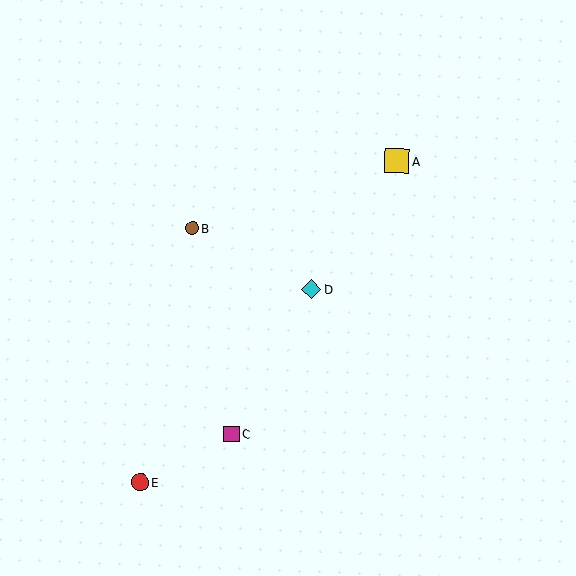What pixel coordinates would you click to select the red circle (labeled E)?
Click at (140, 482) to select the red circle E.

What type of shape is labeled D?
Shape D is a cyan diamond.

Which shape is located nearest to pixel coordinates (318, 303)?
The cyan diamond (labeled D) at (311, 289) is nearest to that location.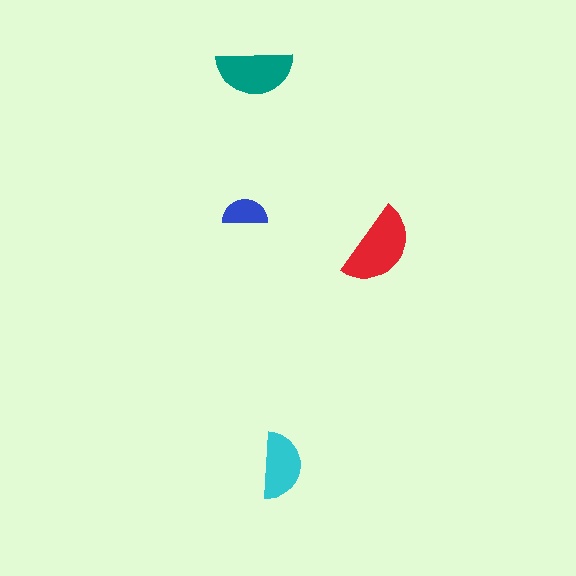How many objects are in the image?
There are 4 objects in the image.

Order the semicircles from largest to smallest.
the red one, the teal one, the cyan one, the blue one.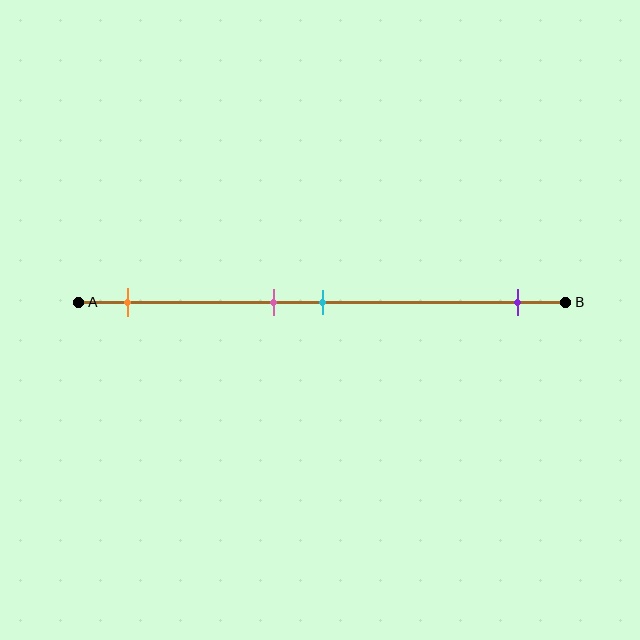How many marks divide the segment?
There are 4 marks dividing the segment.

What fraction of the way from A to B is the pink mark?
The pink mark is approximately 40% (0.4) of the way from A to B.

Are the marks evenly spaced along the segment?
No, the marks are not evenly spaced.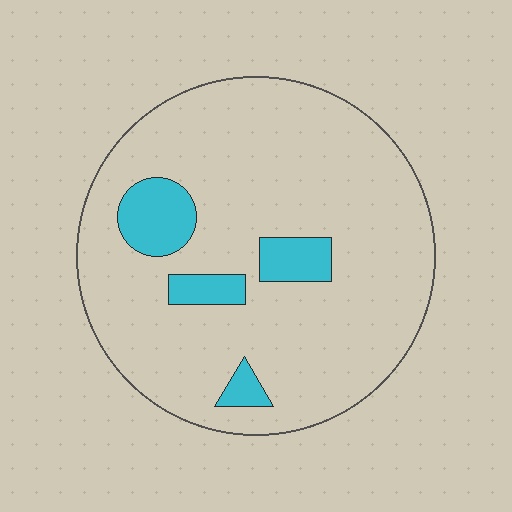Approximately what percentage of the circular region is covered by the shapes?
Approximately 10%.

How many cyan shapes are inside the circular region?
4.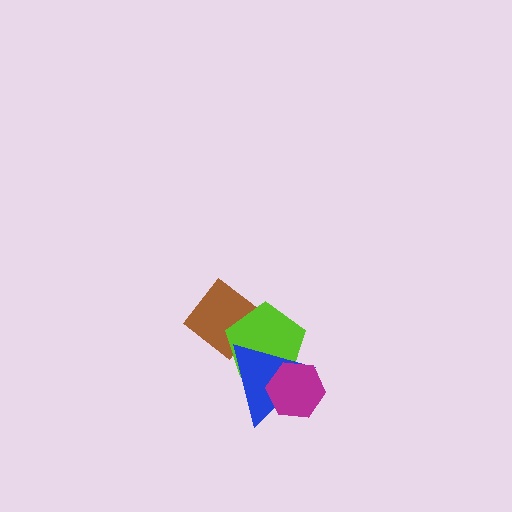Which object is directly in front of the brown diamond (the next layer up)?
The lime pentagon is directly in front of the brown diamond.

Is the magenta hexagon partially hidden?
No, no other shape covers it.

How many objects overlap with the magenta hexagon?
2 objects overlap with the magenta hexagon.